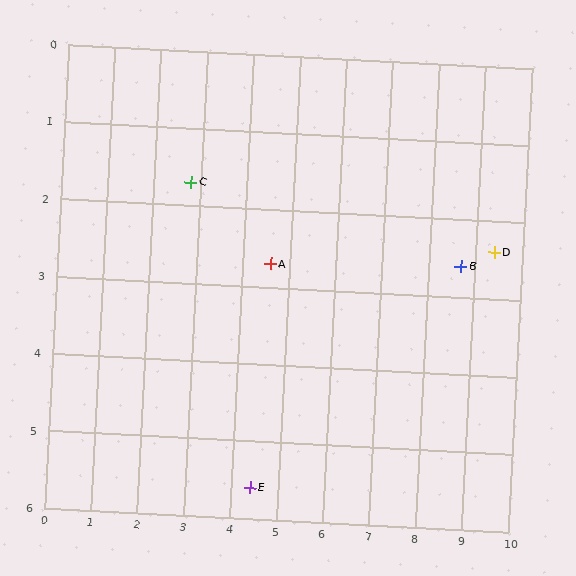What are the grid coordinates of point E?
Point E is at approximately (4.4, 5.6).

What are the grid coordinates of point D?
Point D is at approximately (9.4, 2.4).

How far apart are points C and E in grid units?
Points C and E are about 4.2 grid units apart.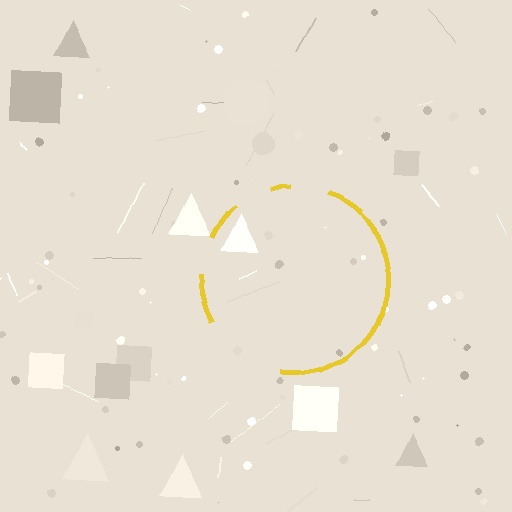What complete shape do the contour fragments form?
The contour fragments form a circle.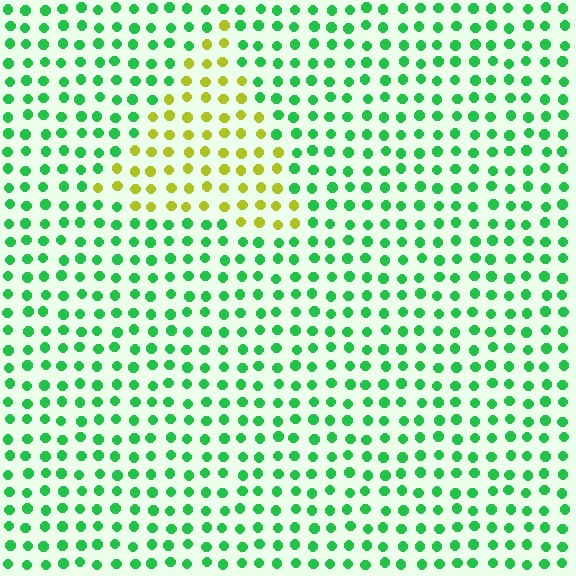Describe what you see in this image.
The image is filled with small green elements in a uniform arrangement. A triangle-shaped region is visible where the elements are tinted to a slightly different hue, forming a subtle color boundary.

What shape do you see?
I see a triangle.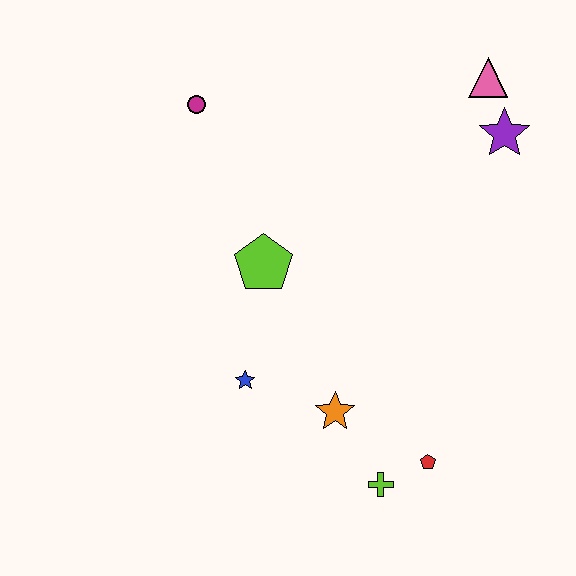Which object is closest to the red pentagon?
The lime cross is closest to the red pentagon.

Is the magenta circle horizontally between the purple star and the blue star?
No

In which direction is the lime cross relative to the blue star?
The lime cross is to the right of the blue star.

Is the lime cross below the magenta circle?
Yes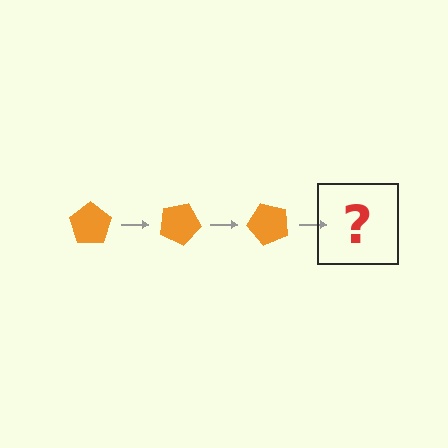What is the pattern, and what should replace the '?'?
The pattern is that the pentagon rotates 25 degrees each step. The '?' should be an orange pentagon rotated 75 degrees.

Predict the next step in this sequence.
The next step is an orange pentagon rotated 75 degrees.